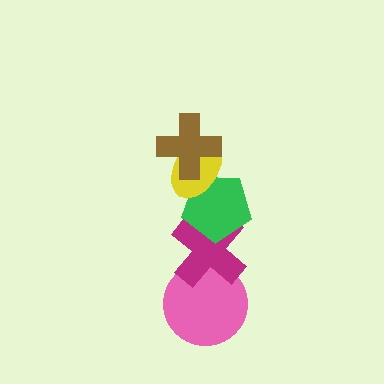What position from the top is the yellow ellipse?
The yellow ellipse is 2nd from the top.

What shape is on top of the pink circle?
The magenta cross is on top of the pink circle.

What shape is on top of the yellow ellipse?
The brown cross is on top of the yellow ellipse.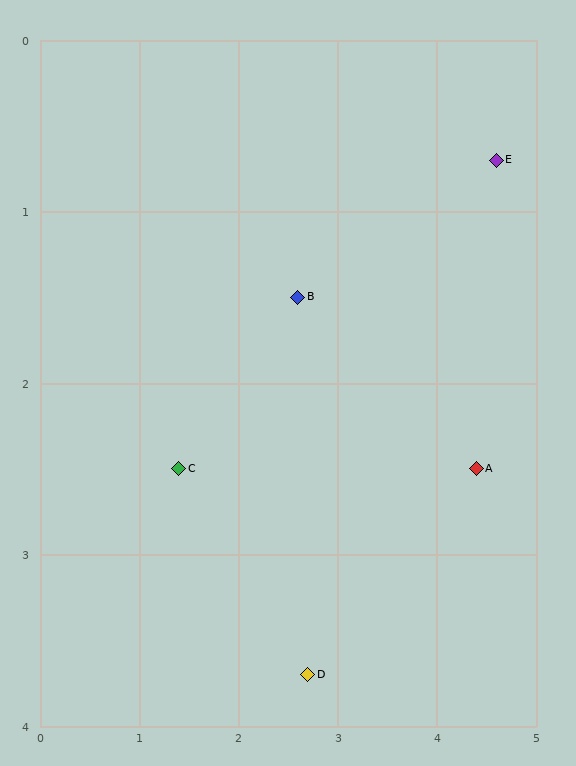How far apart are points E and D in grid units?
Points E and D are about 3.6 grid units apart.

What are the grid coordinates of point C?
Point C is at approximately (1.4, 2.5).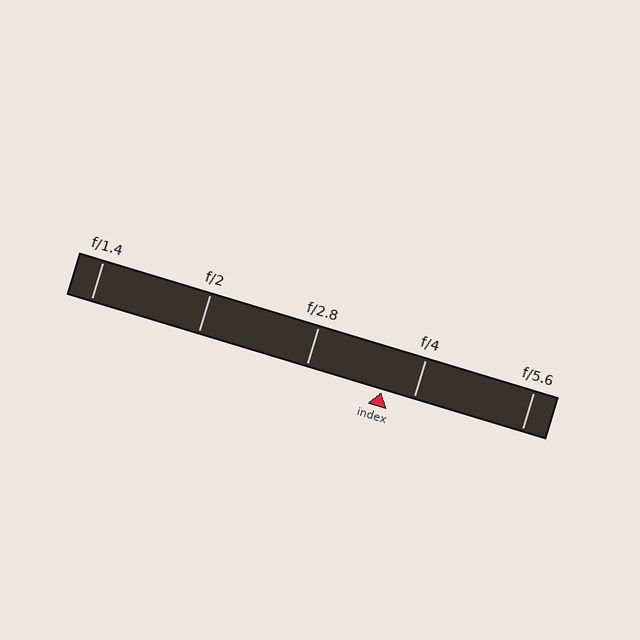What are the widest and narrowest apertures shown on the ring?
The widest aperture shown is f/1.4 and the narrowest is f/5.6.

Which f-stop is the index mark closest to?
The index mark is closest to f/4.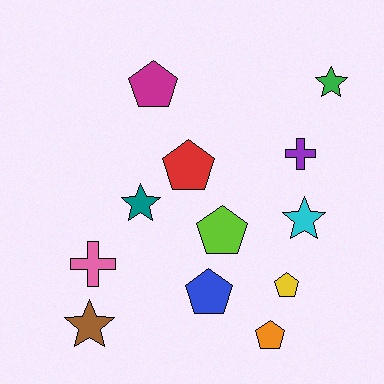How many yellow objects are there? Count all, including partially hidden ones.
There is 1 yellow object.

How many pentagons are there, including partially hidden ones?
There are 6 pentagons.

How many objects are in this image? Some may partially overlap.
There are 12 objects.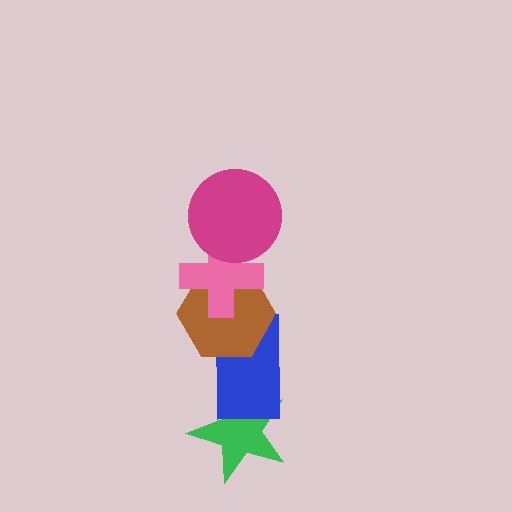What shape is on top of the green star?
The blue rectangle is on top of the green star.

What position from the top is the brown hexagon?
The brown hexagon is 3rd from the top.